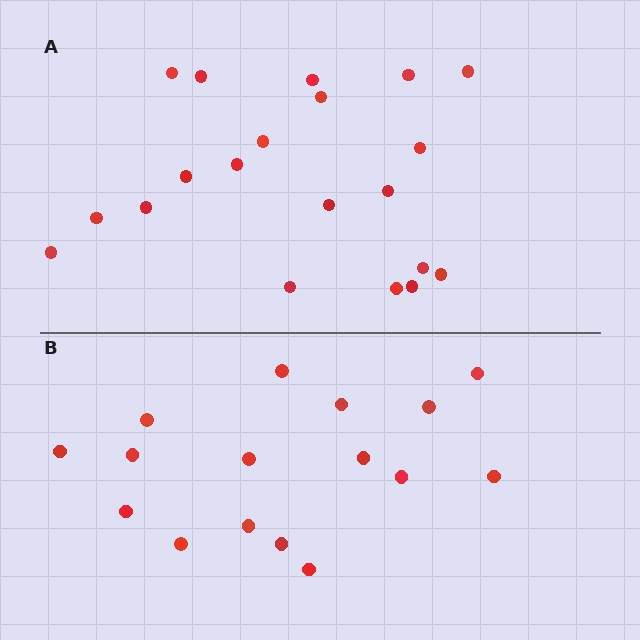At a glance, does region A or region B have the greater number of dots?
Region A (the top region) has more dots.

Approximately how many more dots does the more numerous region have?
Region A has about 4 more dots than region B.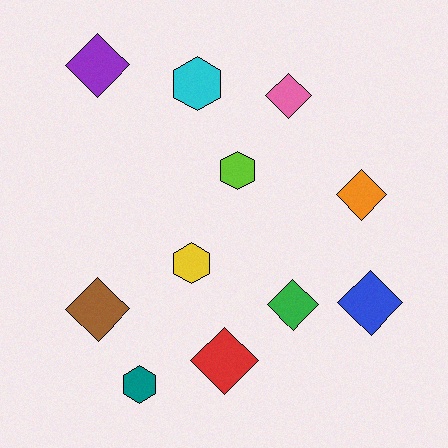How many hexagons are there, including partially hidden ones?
There are 4 hexagons.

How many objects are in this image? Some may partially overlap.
There are 11 objects.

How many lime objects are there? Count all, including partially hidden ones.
There is 1 lime object.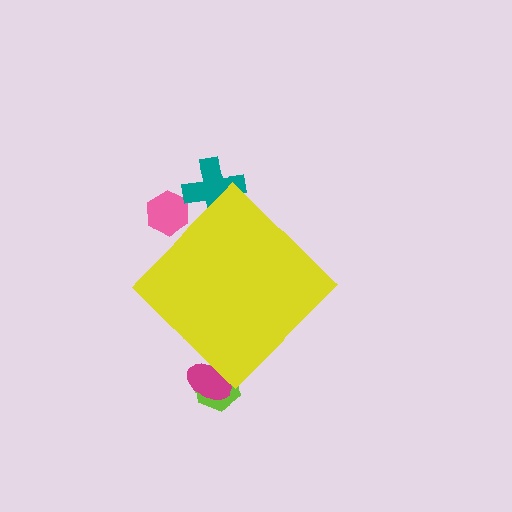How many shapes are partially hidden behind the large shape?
4 shapes are partially hidden.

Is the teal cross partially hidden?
Yes, the teal cross is partially hidden behind the yellow diamond.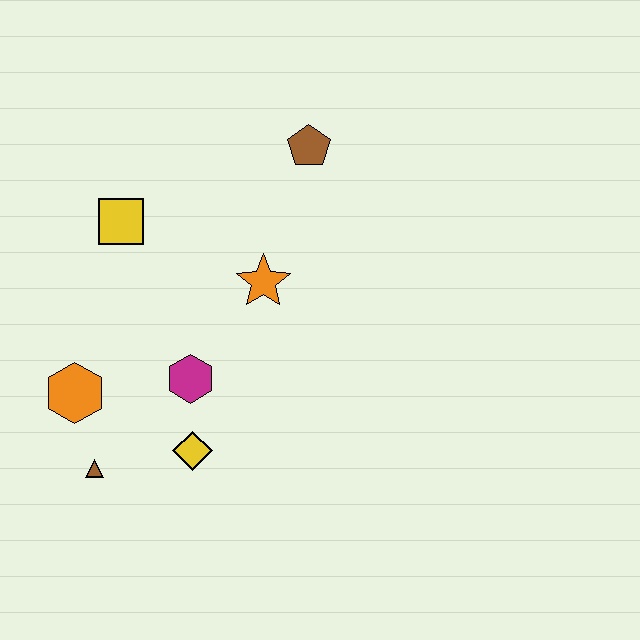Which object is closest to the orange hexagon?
The brown triangle is closest to the orange hexagon.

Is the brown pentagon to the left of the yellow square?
No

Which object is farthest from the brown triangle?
The brown pentagon is farthest from the brown triangle.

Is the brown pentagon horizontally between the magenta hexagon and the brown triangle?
No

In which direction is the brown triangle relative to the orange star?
The brown triangle is below the orange star.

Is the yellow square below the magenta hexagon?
No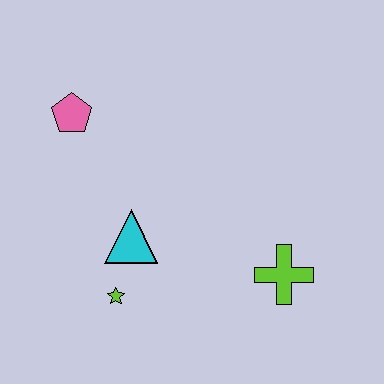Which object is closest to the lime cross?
The cyan triangle is closest to the lime cross.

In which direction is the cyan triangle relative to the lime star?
The cyan triangle is above the lime star.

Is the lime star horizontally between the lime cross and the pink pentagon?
Yes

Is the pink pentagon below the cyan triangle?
No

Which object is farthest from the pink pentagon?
The lime cross is farthest from the pink pentagon.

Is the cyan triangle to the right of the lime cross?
No